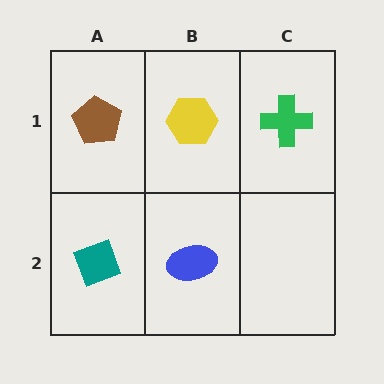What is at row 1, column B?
A yellow hexagon.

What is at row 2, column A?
A teal diamond.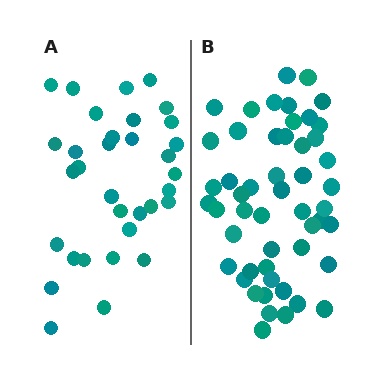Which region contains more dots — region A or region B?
Region B (the right region) has more dots.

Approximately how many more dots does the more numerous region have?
Region B has approximately 20 more dots than region A.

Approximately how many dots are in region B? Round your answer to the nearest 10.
About 50 dots. (The exact count is 51, which rounds to 50.)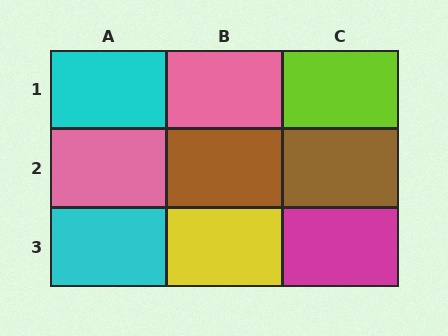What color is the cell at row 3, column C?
Magenta.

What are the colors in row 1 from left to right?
Cyan, pink, lime.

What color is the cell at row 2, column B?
Brown.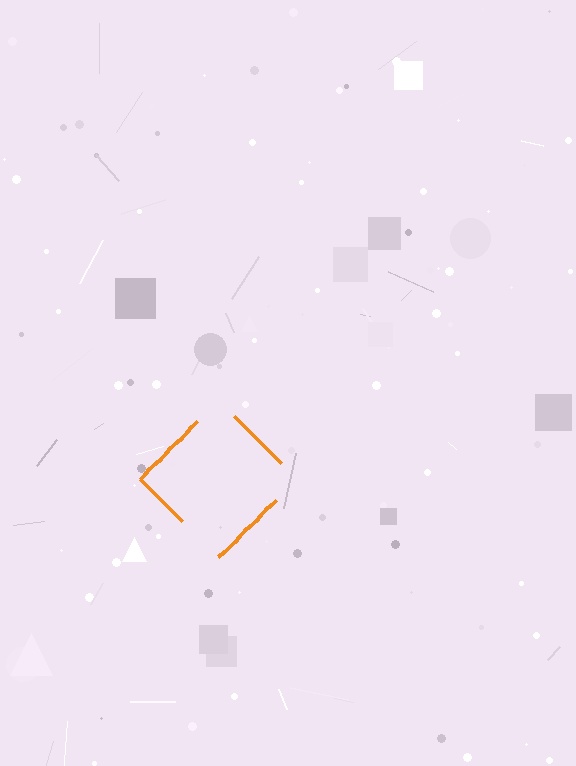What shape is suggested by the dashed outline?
The dashed outline suggests a diamond.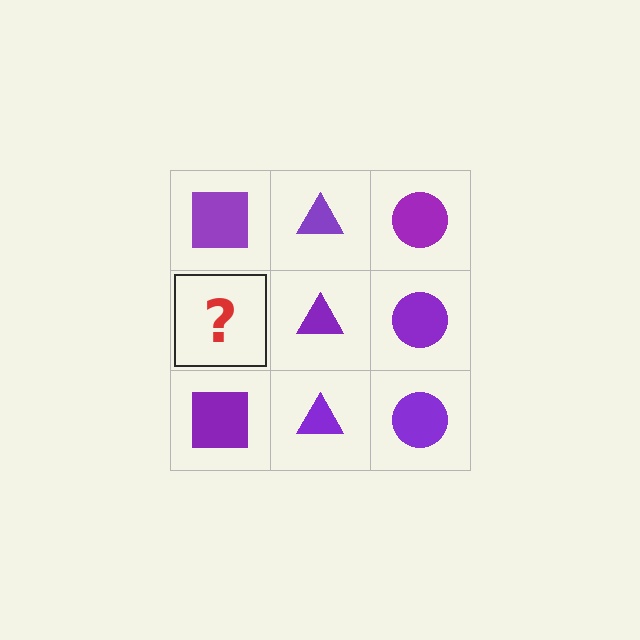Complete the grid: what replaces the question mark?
The question mark should be replaced with a purple square.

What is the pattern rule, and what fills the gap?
The rule is that each column has a consistent shape. The gap should be filled with a purple square.